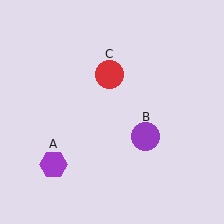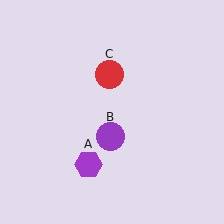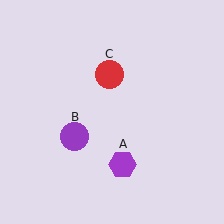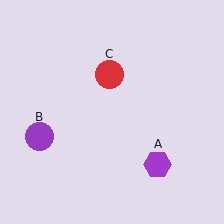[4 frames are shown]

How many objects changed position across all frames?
2 objects changed position: purple hexagon (object A), purple circle (object B).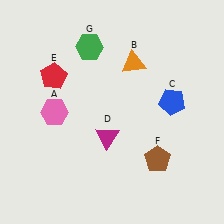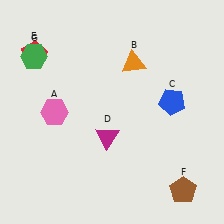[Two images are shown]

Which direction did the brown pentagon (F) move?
The brown pentagon (F) moved down.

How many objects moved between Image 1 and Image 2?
3 objects moved between the two images.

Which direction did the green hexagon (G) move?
The green hexagon (G) moved left.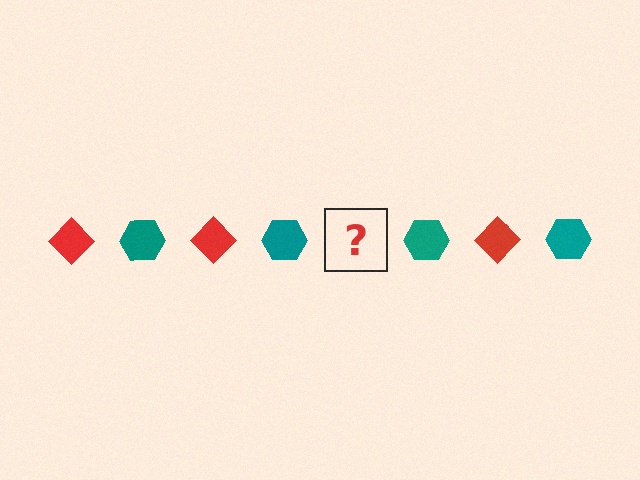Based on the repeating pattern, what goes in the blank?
The blank should be a red diamond.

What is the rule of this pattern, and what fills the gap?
The rule is that the pattern alternates between red diamond and teal hexagon. The gap should be filled with a red diamond.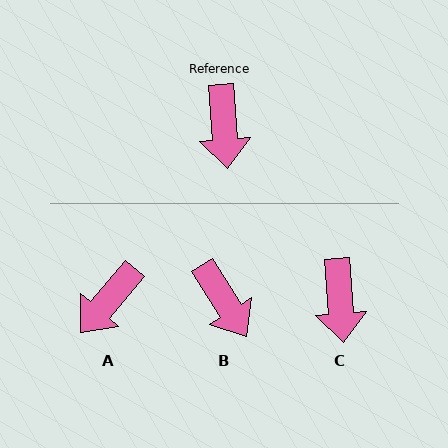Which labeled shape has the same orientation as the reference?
C.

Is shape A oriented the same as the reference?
No, it is off by about 45 degrees.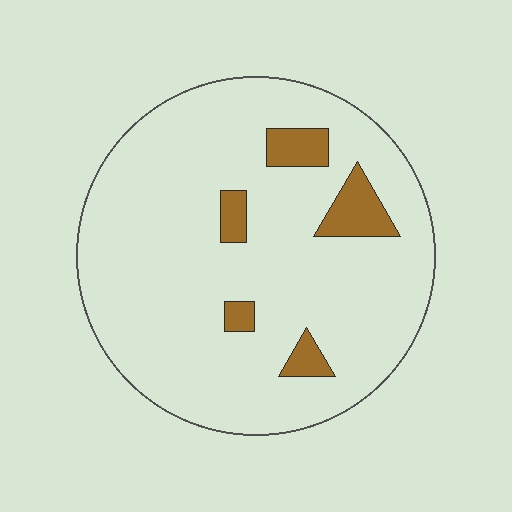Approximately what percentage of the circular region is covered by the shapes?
Approximately 10%.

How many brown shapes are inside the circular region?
5.